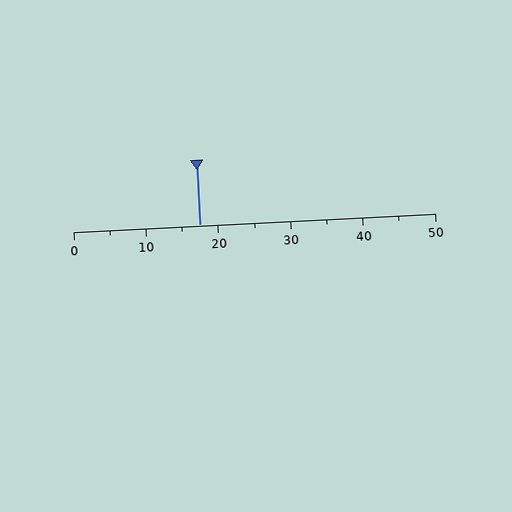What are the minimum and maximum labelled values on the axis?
The axis runs from 0 to 50.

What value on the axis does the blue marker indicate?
The marker indicates approximately 17.5.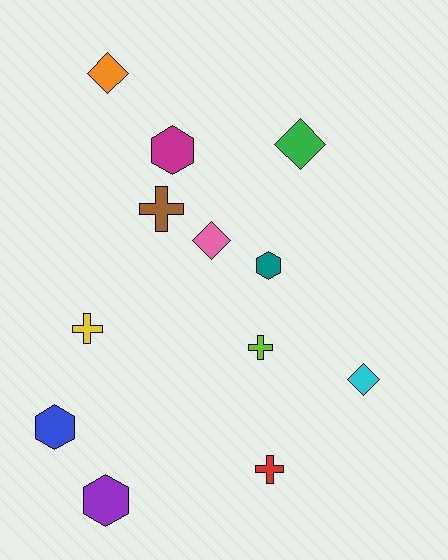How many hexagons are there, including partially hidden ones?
There are 4 hexagons.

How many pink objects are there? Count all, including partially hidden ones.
There is 1 pink object.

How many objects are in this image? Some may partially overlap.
There are 12 objects.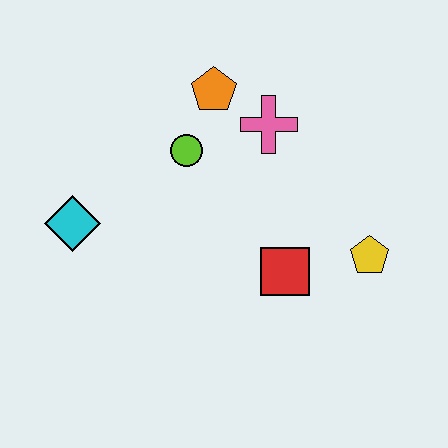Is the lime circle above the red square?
Yes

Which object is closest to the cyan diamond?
The lime circle is closest to the cyan diamond.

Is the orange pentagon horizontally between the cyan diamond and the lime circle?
No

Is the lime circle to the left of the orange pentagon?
Yes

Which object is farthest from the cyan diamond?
The yellow pentagon is farthest from the cyan diamond.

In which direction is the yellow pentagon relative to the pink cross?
The yellow pentagon is below the pink cross.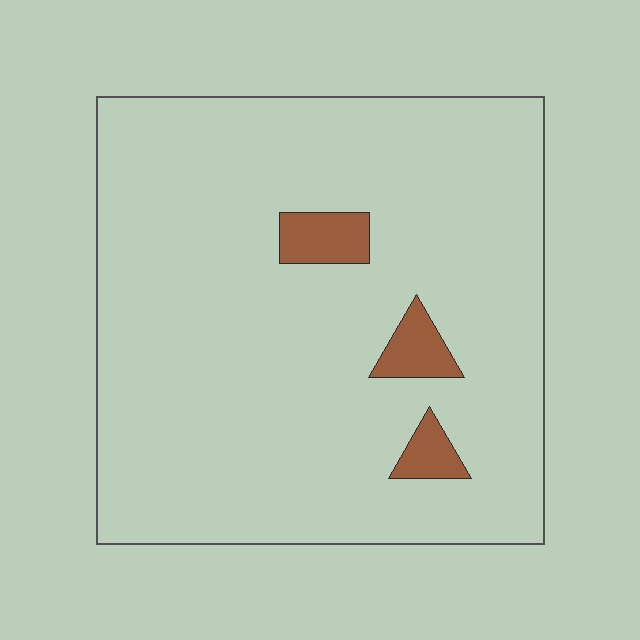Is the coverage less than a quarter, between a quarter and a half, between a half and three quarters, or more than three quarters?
Less than a quarter.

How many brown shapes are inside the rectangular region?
3.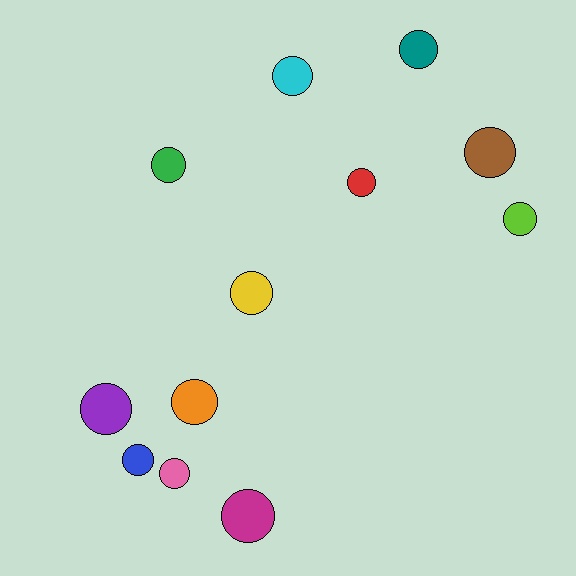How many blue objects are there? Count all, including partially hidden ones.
There is 1 blue object.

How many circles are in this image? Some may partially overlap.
There are 12 circles.